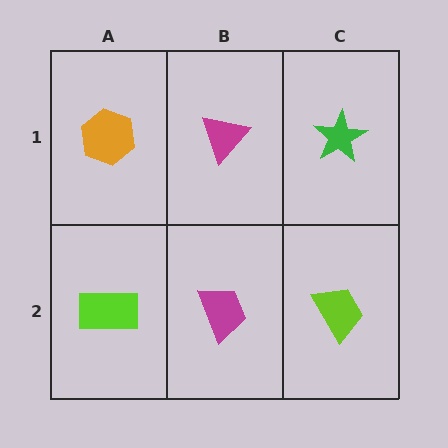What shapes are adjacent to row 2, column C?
A green star (row 1, column C), a magenta trapezoid (row 2, column B).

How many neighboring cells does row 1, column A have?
2.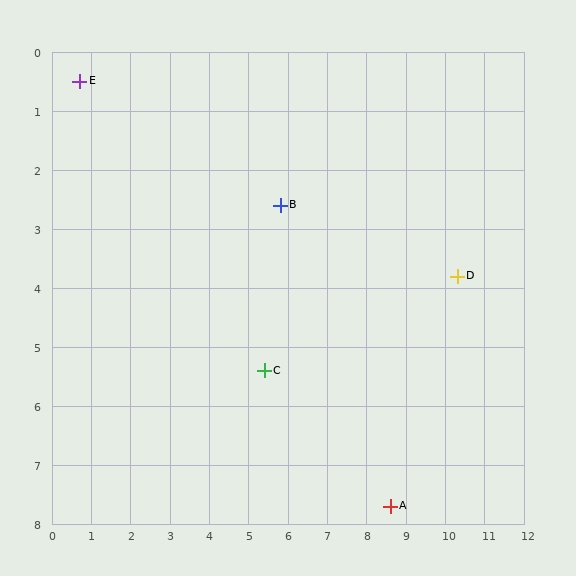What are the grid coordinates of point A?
Point A is at approximately (8.6, 7.7).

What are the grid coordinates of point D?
Point D is at approximately (10.3, 3.8).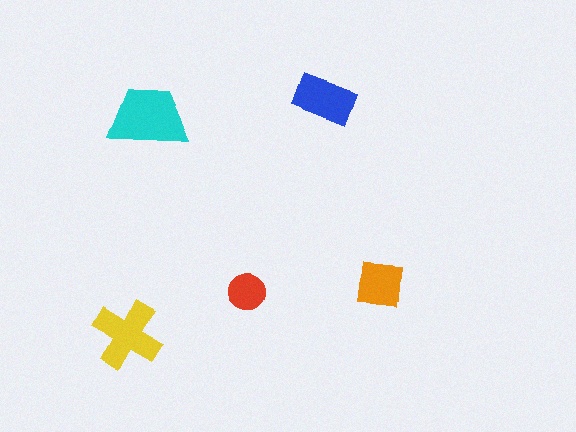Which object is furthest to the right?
The orange square is rightmost.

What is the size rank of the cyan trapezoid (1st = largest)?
1st.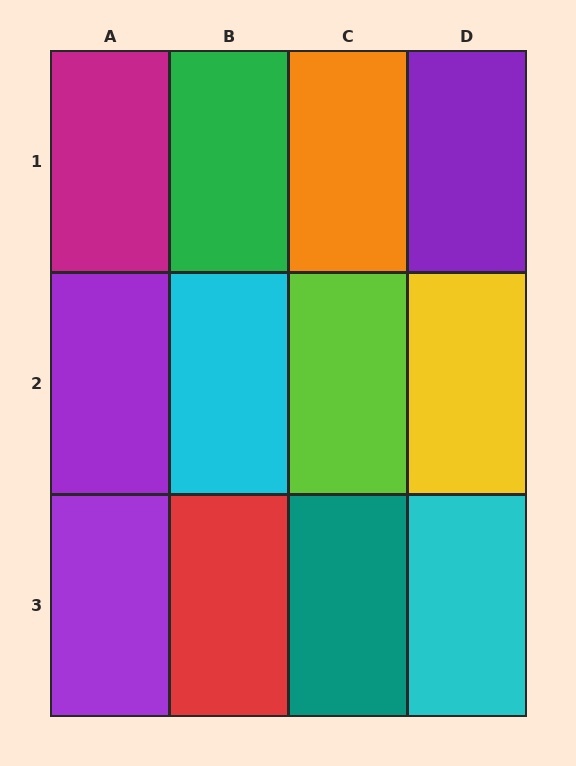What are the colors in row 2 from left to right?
Purple, cyan, lime, yellow.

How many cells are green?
1 cell is green.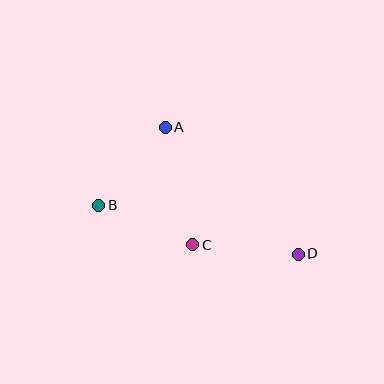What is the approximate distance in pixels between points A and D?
The distance between A and D is approximately 183 pixels.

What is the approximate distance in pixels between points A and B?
The distance between A and B is approximately 103 pixels.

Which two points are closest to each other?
Points B and C are closest to each other.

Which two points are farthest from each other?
Points B and D are farthest from each other.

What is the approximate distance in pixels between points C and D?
The distance between C and D is approximately 106 pixels.